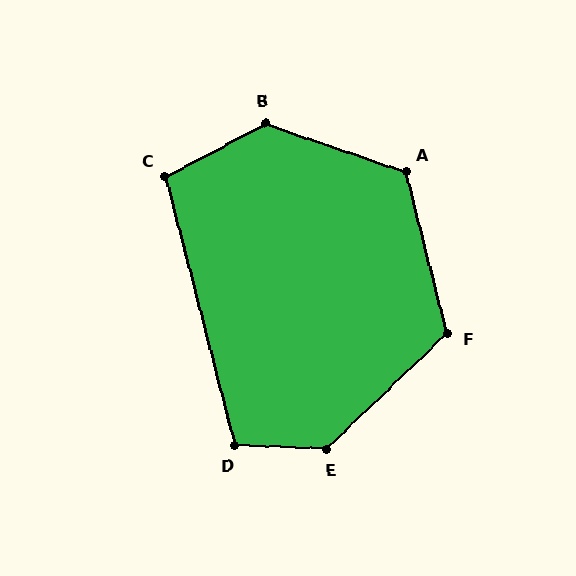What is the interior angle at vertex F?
Approximately 119 degrees (obtuse).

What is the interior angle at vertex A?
Approximately 123 degrees (obtuse).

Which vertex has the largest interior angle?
E, at approximately 134 degrees.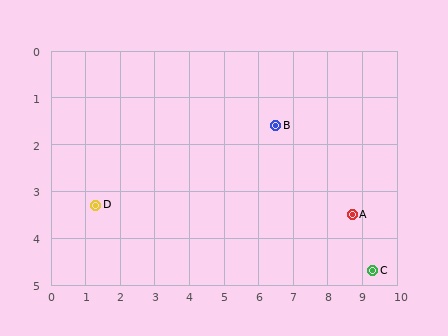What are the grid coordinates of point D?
Point D is at approximately (1.3, 3.3).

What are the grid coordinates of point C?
Point C is at approximately (9.3, 4.7).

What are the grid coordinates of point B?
Point B is at approximately (6.5, 1.6).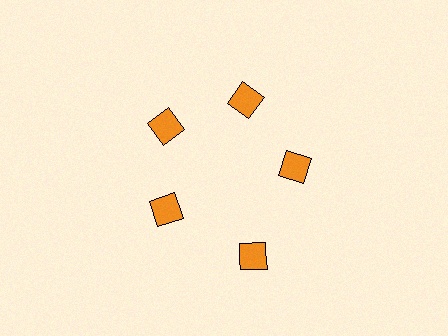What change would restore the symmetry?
The symmetry would be restored by moving it inward, back onto the ring so that all 5 squares sit at equal angles and equal distance from the center.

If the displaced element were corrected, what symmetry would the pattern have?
It would have 5-fold rotational symmetry — the pattern would map onto itself every 72 degrees.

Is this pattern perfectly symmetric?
No. The 5 orange squares are arranged in a ring, but one element near the 5 o'clock position is pushed outward from the center, breaking the 5-fold rotational symmetry.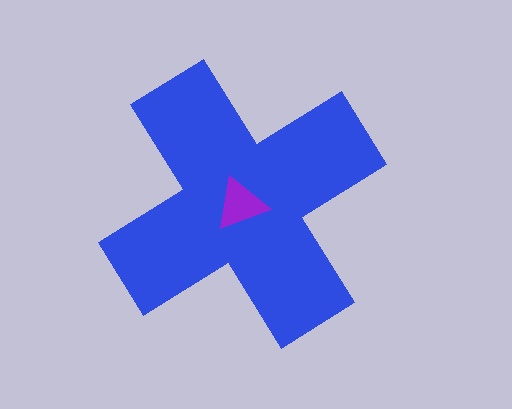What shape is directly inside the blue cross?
The purple triangle.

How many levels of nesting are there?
2.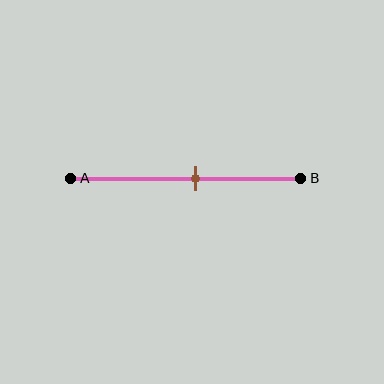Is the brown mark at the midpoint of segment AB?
No, the mark is at about 55% from A, not at the 50% midpoint.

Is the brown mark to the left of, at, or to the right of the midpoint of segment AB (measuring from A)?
The brown mark is to the right of the midpoint of segment AB.